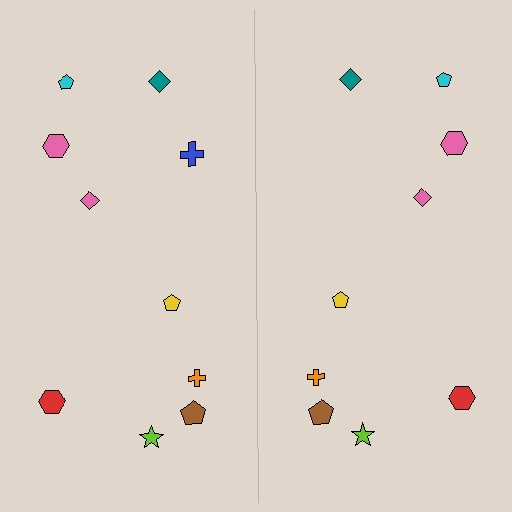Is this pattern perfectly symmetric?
No, the pattern is not perfectly symmetric. A blue cross is missing from the right side.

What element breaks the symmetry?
A blue cross is missing from the right side.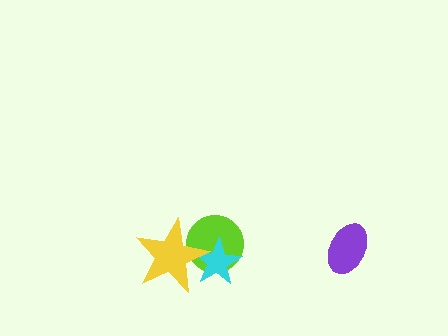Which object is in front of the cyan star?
The yellow star is in front of the cyan star.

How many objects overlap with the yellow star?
2 objects overlap with the yellow star.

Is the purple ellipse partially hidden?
No, no other shape covers it.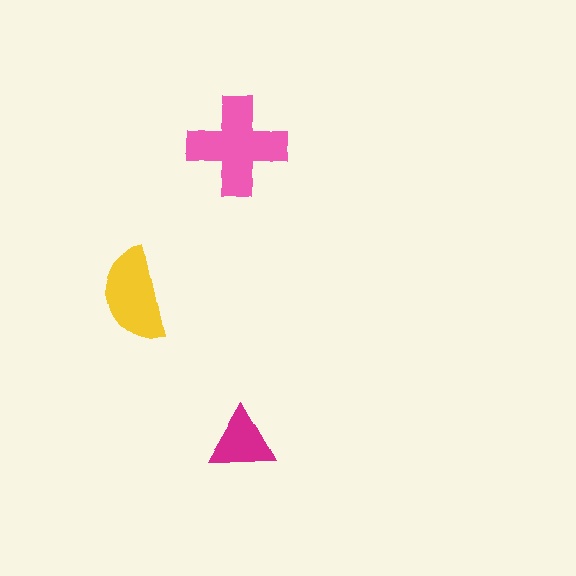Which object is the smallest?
The magenta triangle.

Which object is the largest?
The pink cross.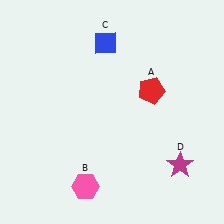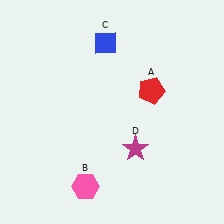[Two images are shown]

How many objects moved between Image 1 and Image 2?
1 object moved between the two images.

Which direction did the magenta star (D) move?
The magenta star (D) moved left.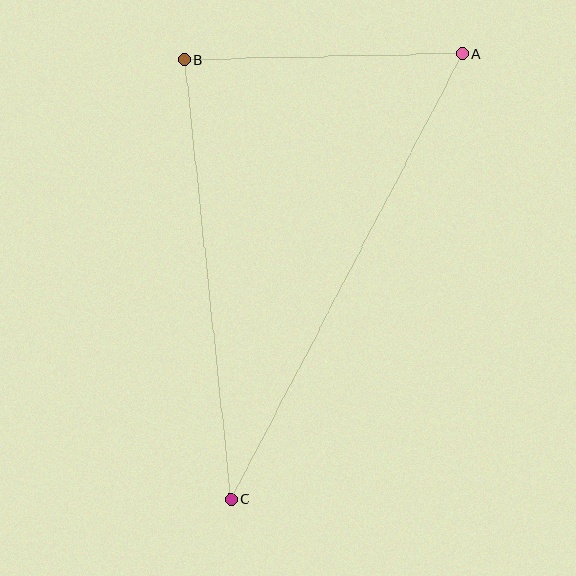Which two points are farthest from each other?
Points A and C are farthest from each other.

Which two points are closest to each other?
Points A and B are closest to each other.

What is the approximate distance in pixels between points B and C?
The distance between B and C is approximately 441 pixels.